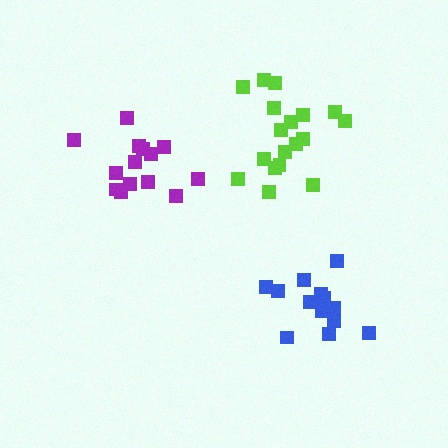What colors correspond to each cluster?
The clusters are colored: lime, blue, purple.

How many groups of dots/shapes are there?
There are 3 groups.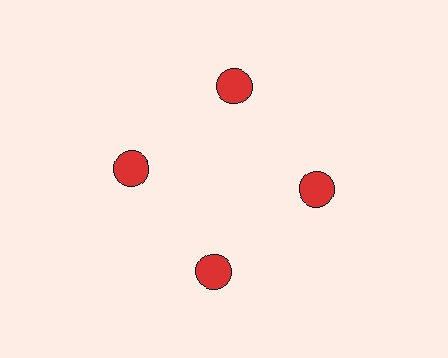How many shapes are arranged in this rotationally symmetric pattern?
There are 4 shapes, arranged in 4 groups of 1.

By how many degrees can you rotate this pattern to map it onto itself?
The pattern maps onto itself every 90 degrees of rotation.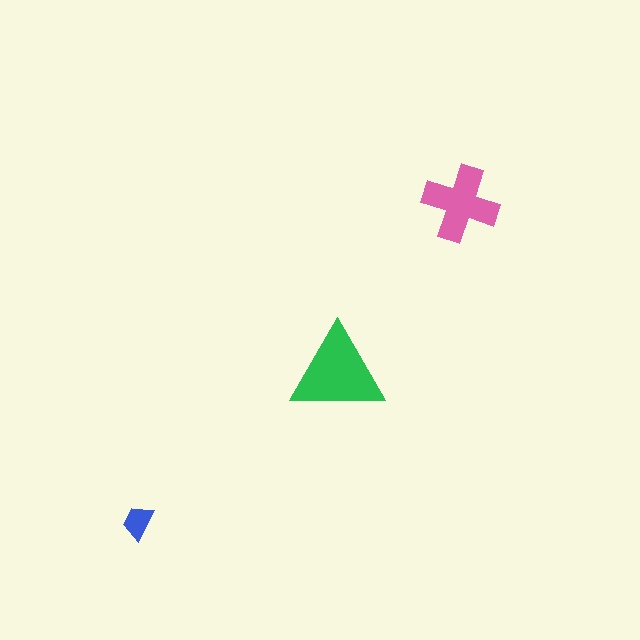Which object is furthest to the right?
The pink cross is rightmost.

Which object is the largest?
The green triangle.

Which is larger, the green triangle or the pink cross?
The green triangle.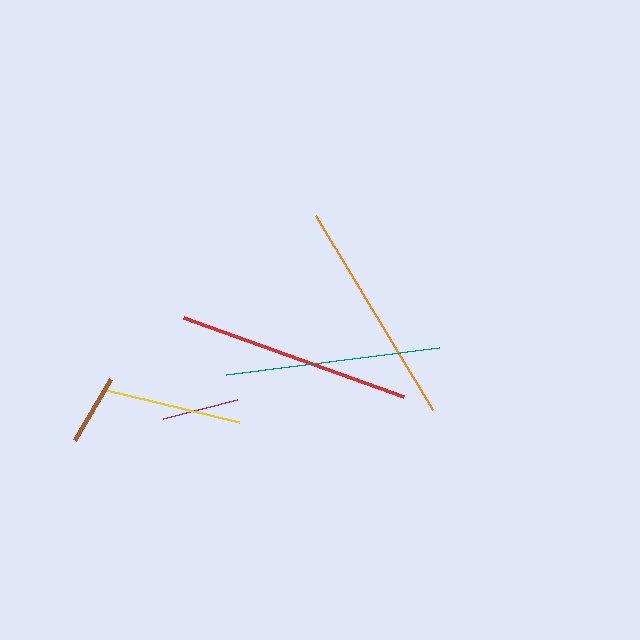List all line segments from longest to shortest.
From longest to shortest: red, orange, teal, yellow, purple, brown.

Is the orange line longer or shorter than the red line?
The red line is longer than the orange line.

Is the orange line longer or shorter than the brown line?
The orange line is longer than the brown line.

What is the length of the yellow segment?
The yellow segment is approximately 140 pixels long.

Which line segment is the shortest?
The brown line is the shortest at approximately 70 pixels.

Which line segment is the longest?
The red line is the longest at approximately 234 pixels.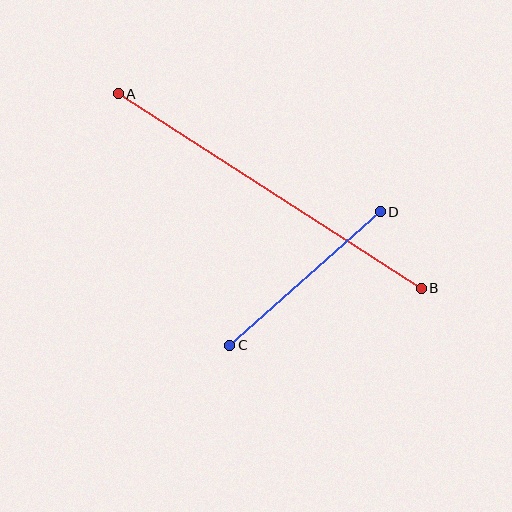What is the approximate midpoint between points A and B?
The midpoint is at approximately (270, 191) pixels.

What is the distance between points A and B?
The distance is approximately 360 pixels.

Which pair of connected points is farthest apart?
Points A and B are farthest apart.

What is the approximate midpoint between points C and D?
The midpoint is at approximately (305, 278) pixels.